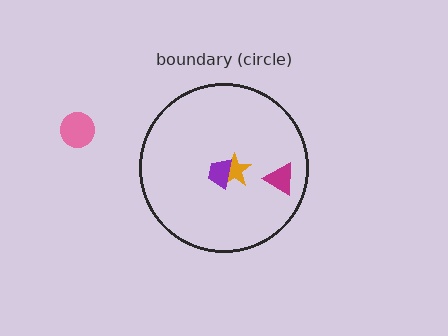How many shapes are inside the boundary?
3 inside, 1 outside.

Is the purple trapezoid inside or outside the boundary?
Inside.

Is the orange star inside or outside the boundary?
Inside.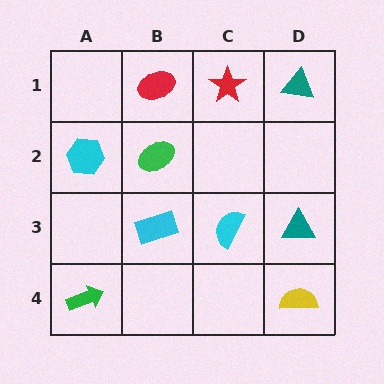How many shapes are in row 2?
2 shapes.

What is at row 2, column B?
A green ellipse.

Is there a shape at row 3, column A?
No, that cell is empty.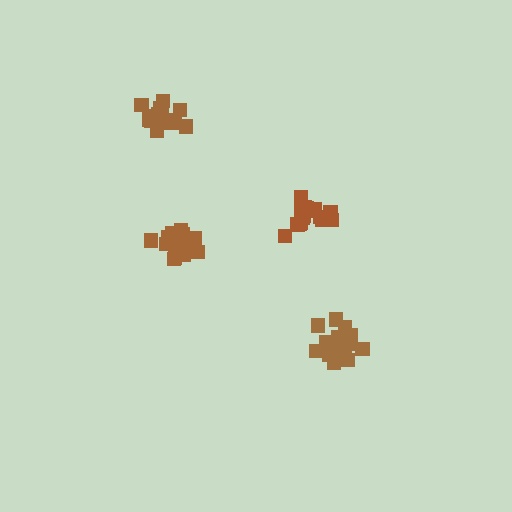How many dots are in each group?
Group 1: 18 dots, Group 2: 18 dots, Group 3: 19 dots, Group 4: 18 dots (73 total).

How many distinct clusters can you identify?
There are 4 distinct clusters.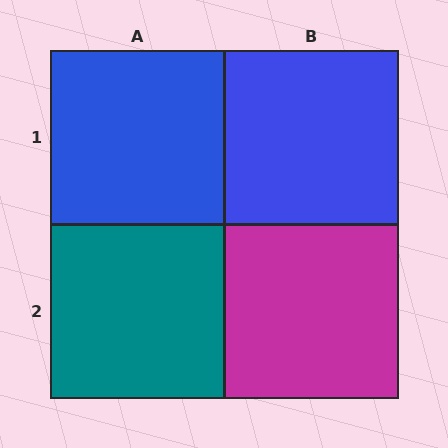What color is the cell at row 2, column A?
Teal.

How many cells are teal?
1 cell is teal.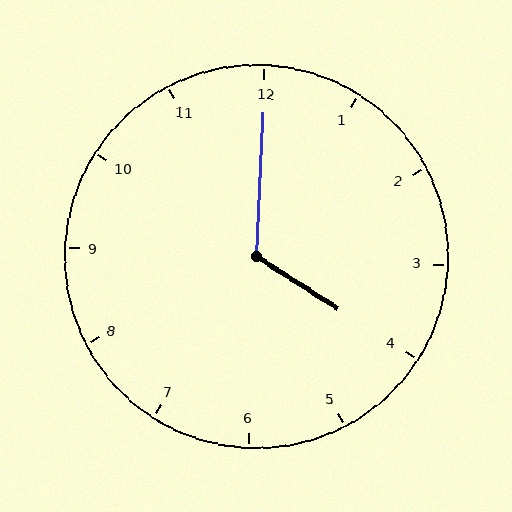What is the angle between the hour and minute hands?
Approximately 120 degrees.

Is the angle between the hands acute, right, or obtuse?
It is obtuse.